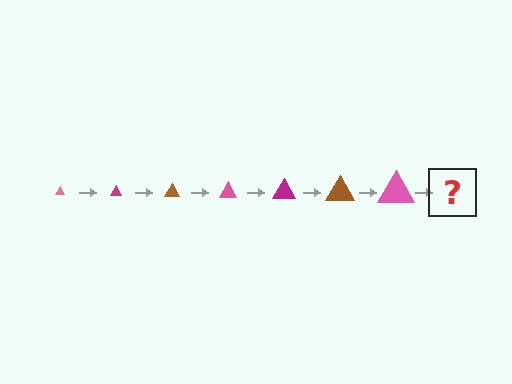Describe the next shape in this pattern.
It should be a magenta triangle, larger than the previous one.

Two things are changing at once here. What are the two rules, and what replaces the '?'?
The two rules are that the triangle grows larger each step and the color cycles through pink, magenta, and brown. The '?' should be a magenta triangle, larger than the previous one.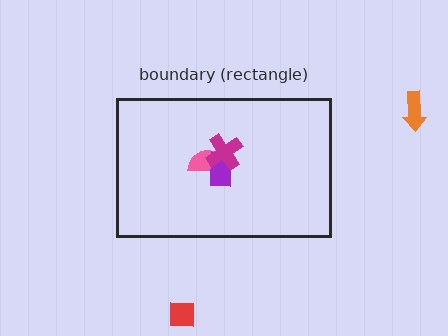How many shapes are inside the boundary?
3 inside, 2 outside.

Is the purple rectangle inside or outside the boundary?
Inside.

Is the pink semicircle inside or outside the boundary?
Inside.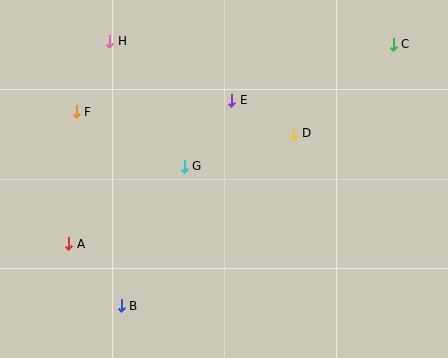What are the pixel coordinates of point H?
Point H is at (110, 41).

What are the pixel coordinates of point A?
Point A is at (69, 244).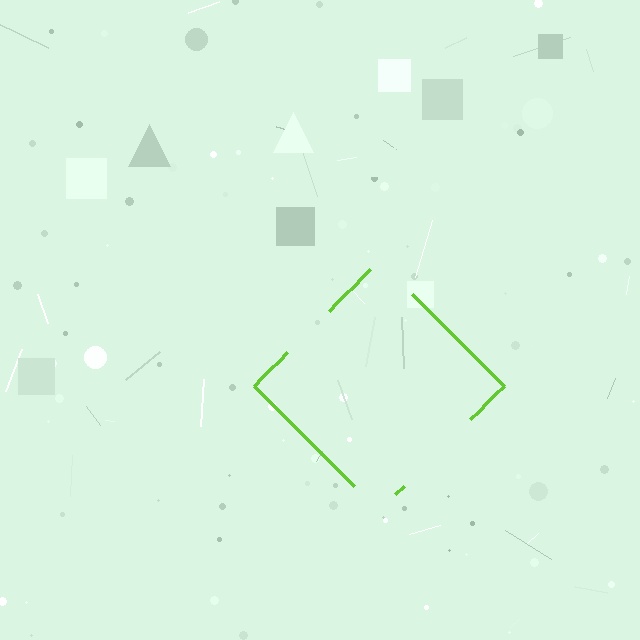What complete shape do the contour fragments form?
The contour fragments form a diamond.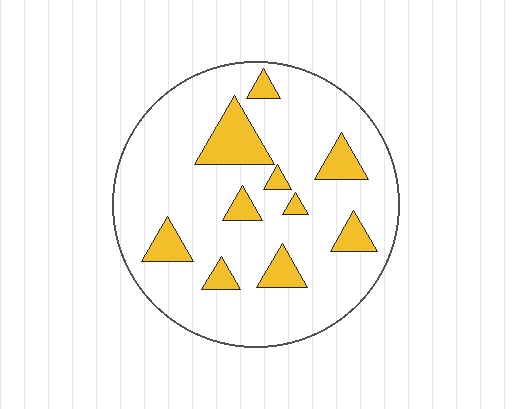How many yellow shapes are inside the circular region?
10.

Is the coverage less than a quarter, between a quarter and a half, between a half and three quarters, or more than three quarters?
Less than a quarter.